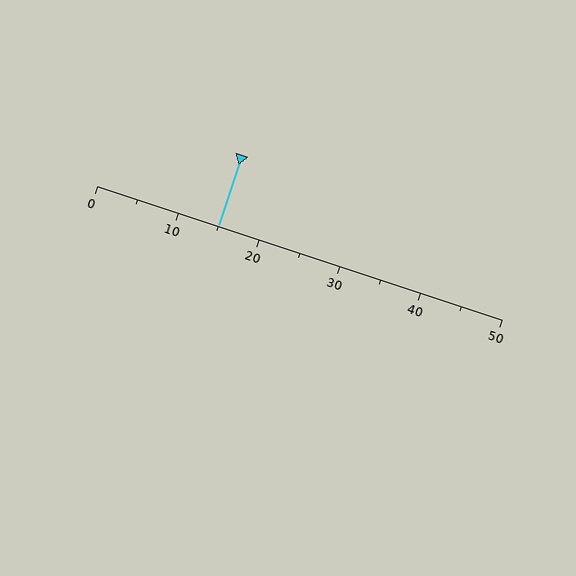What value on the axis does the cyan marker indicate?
The marker indicates approximately 15.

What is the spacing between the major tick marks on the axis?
The major ticks are spaced 10 apart.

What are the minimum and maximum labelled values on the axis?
The axis runs from 0 to 50.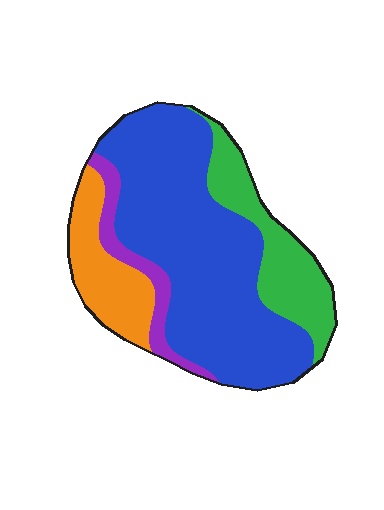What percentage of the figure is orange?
Orange covers roughly 15% of the figure.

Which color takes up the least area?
Purple, at roughly 10%.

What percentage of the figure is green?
Green covers roughly 20% of the figure.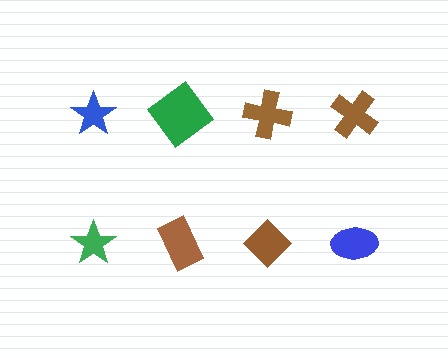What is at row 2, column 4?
A blue ellipse.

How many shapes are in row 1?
4 shapes.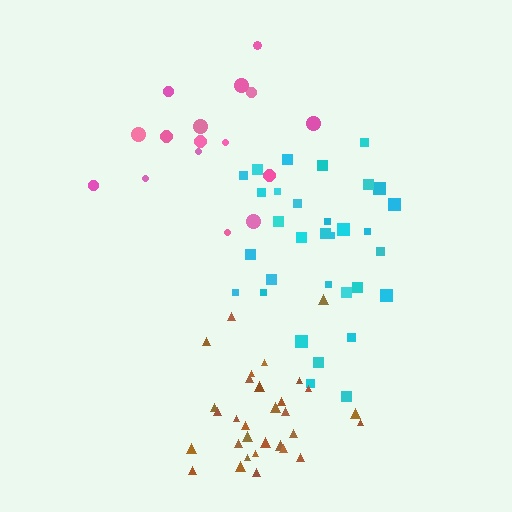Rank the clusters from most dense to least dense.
brown, cyan, pink.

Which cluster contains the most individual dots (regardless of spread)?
Cyan (32).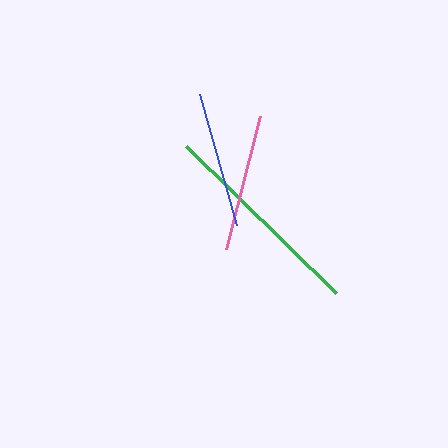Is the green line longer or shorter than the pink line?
The green line is longer than the pink line.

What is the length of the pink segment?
The pink segment is approximately 137 pixels long.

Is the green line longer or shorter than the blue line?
The green line is longer than the blue line.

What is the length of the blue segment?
The blue segment is approximately 137 pixels long.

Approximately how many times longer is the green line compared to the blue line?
The green line is approximately 1.5 times the length of the blue line.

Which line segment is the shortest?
The blue line is the shortest at approximately 137 pixels.